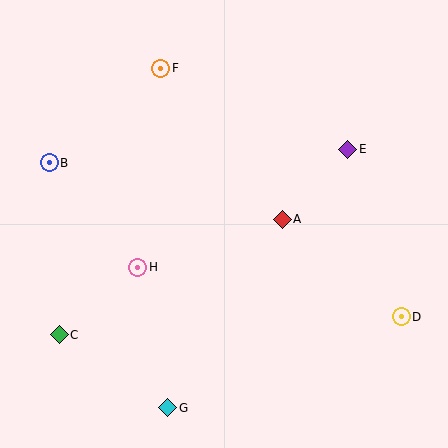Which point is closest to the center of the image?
Point A at (282, 219) is closest to the center.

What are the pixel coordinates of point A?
Point A is at (282, 219).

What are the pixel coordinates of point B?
Point B is at (49, 163).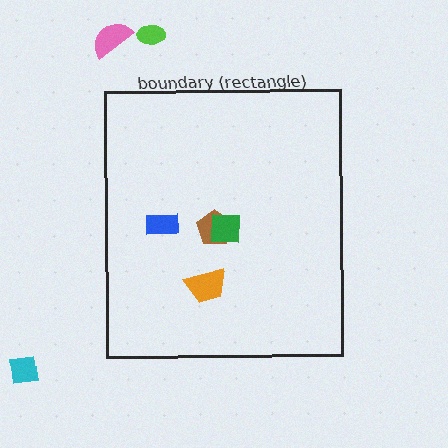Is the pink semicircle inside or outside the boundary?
Outside.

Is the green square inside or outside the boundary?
Inside.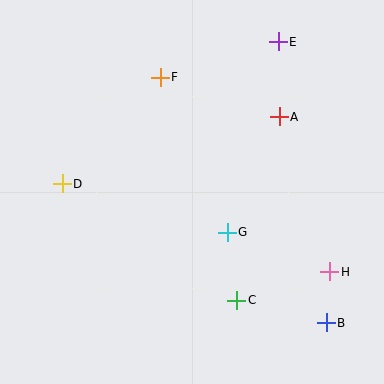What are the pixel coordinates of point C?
Point C is at (237, 300).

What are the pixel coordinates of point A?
Point A is at (279, 117).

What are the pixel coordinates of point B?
Point B is at (326, 323).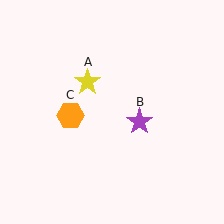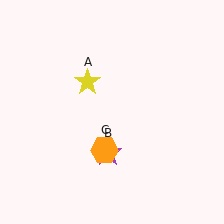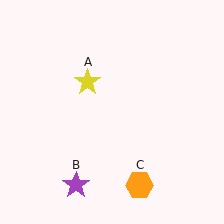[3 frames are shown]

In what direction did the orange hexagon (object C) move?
The orange hexagon (object C) moved down and to the right.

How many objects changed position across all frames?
2 objects changed position: purple star (object B), orange hexagon (object C).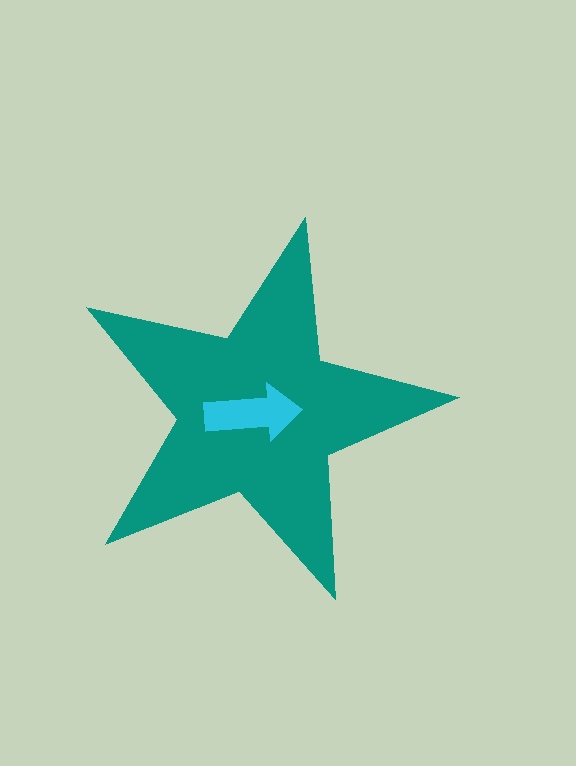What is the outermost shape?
The teal star.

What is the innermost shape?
The cyan arrow.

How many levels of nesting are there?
2.